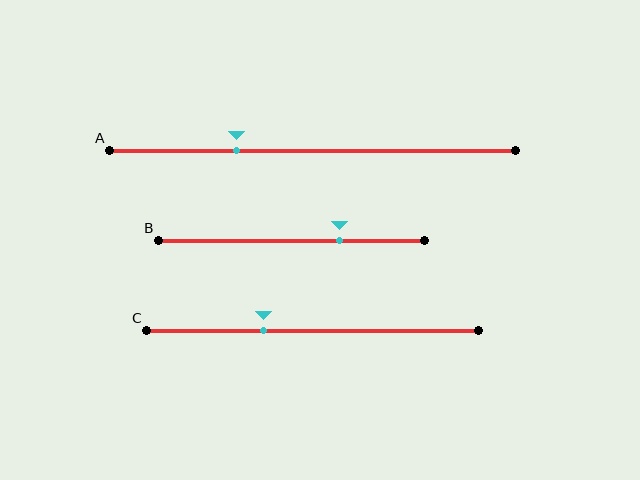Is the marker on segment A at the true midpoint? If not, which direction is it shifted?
No, the marker on segment A is shifted to the left by about 19% of the segment length.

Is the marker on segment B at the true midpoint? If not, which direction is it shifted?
No, the marker on segment B is shifted to the right by about 18% of the segment length.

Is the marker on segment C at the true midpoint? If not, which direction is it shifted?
No, the marker on segment C is shifted to the left by about 15% of the segment length.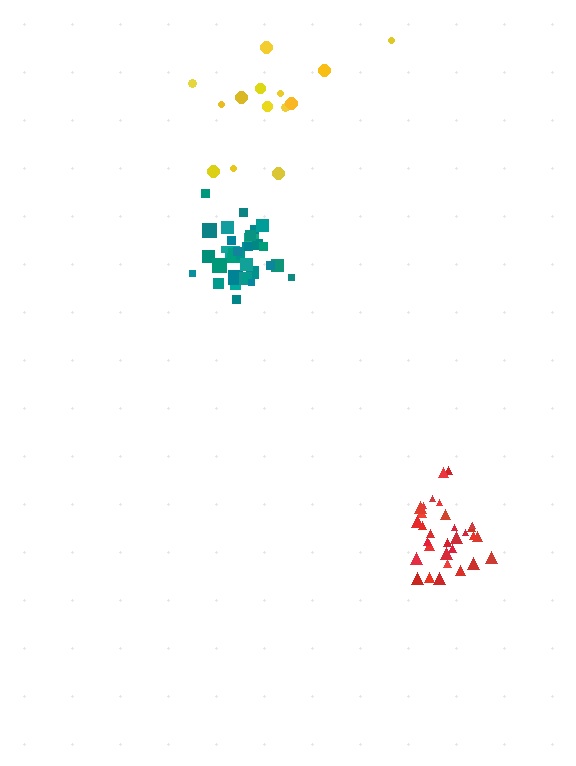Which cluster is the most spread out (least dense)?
Yellow.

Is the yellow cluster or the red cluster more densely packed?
Red.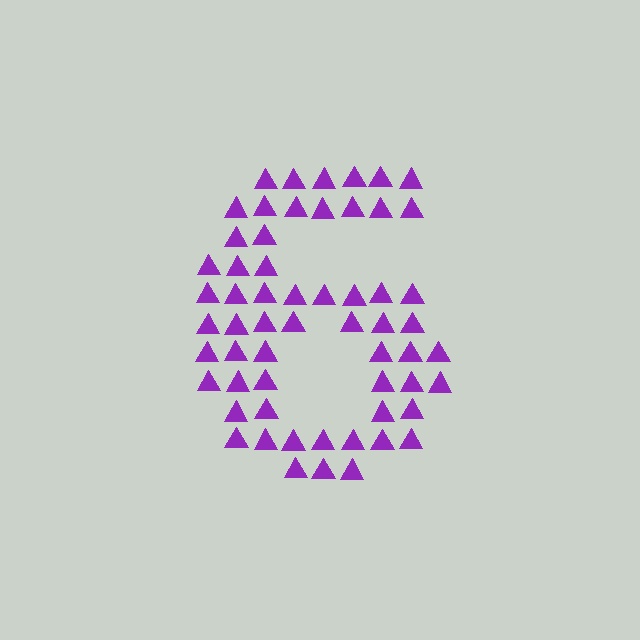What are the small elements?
The small elements are triangles.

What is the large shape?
The large shape is the digit 6.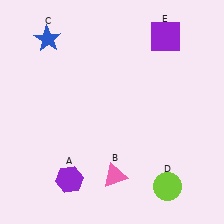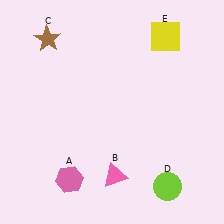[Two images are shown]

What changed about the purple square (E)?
In Image 1, E is purple. In Image 2, it changed to yellow.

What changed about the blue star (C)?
In Image 1, C is blue. In Image 2, it changed to brown.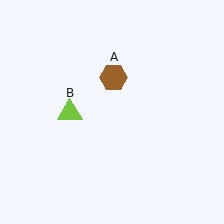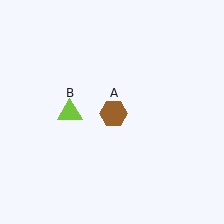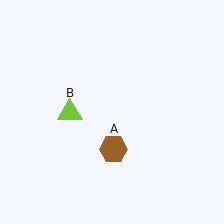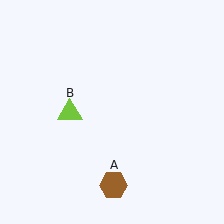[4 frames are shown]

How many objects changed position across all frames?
1 object changed position: brown hexagon (object A).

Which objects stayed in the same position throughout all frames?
Lime triangle (object B) remained stationary.